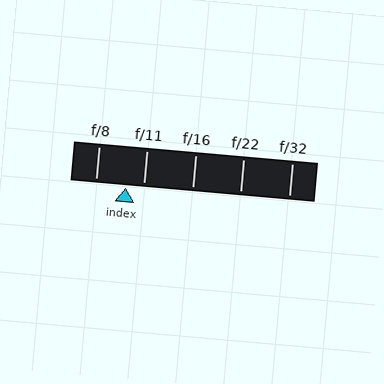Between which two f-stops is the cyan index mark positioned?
The index mark is between f/8 and f/11.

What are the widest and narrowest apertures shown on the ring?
The widest aperture shown is f/8 and the narrowest is f/32.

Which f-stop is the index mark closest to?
The index mark is closest to f/11.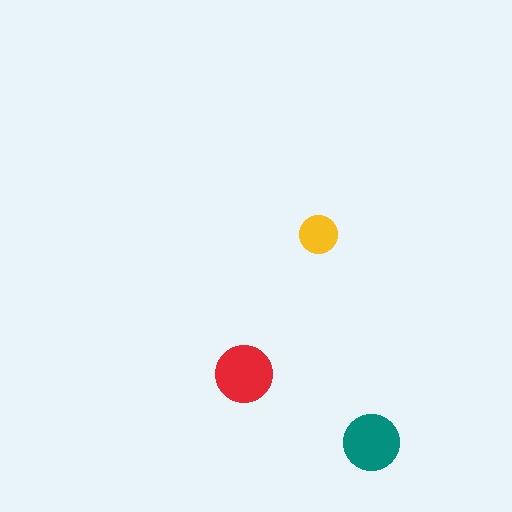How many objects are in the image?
There are 3 objects in the image.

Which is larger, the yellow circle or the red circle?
The red one.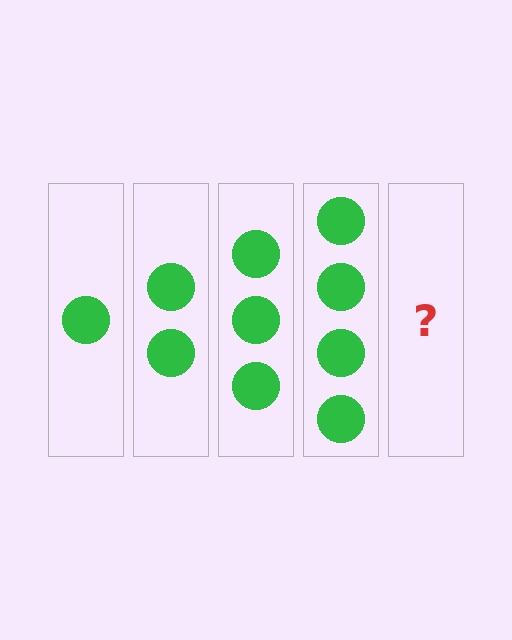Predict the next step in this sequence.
The next step is 5 circles.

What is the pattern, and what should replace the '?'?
The pattern is that each step adds one more circle. The '?' should be 5 circles.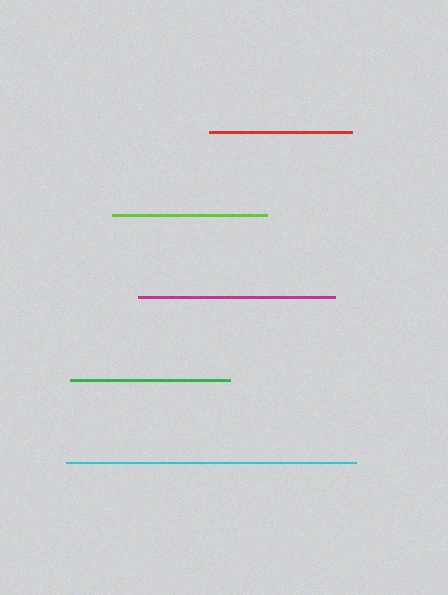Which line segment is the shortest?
The red line is the shortest at approximately 144 pixels.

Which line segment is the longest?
The cyan line is the longest at approximately 290 pixels.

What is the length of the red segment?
The red segment is approximately 144 pixels long.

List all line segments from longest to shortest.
From longest to shortest: cyan, magenta, green, lime, red.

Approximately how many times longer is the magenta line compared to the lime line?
The magenta line is approximately 1.3 times the length of the lime line.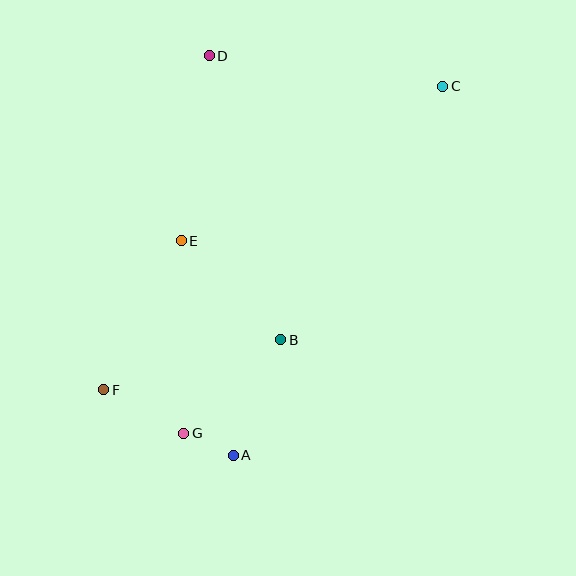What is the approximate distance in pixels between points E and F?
The distance between E and F is approximately 168 pixels.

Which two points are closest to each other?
Points A and G are closest to each other.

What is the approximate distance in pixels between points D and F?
The distance between D and F is approximately 350 pixels.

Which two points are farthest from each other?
Points C and F are farthest from each other.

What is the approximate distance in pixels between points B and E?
The distance between B and E is approximately 140 pixels.